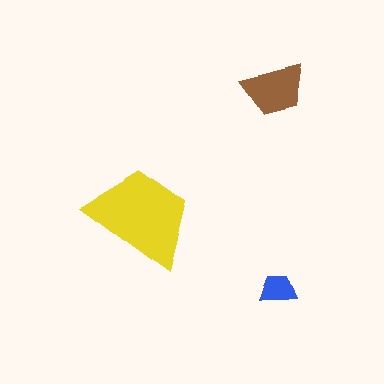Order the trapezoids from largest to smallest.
the yellow one, the brown one, the blue one.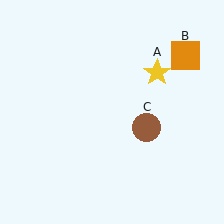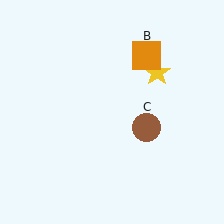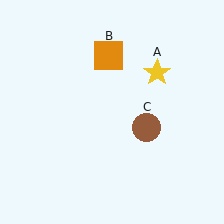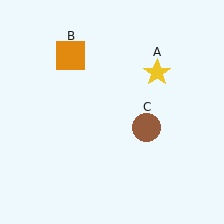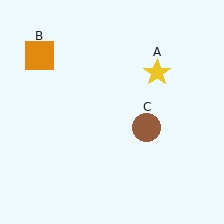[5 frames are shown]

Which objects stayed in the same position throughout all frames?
Yellow star (object A) and brown circle (object C) remained stationary.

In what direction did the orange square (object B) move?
The orange square (object B) moved left.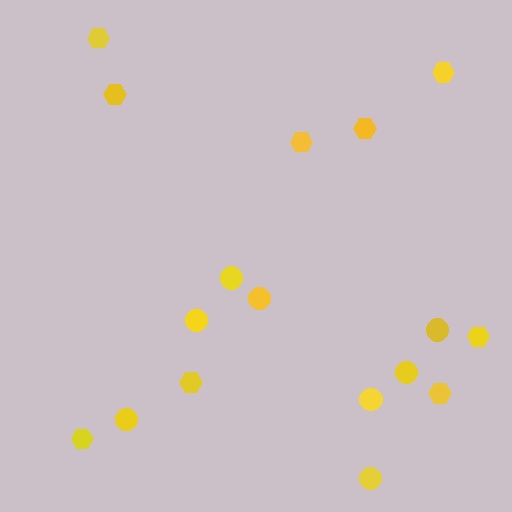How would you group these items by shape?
There are 2 groups: one group of circles (8) and one group of hexagons (9).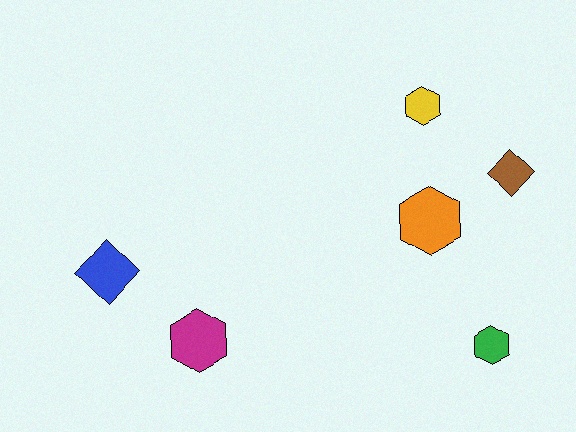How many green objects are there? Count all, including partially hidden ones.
There is 1 green object.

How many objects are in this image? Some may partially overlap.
There are 6 objects.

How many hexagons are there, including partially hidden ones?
There are 4 hexagons.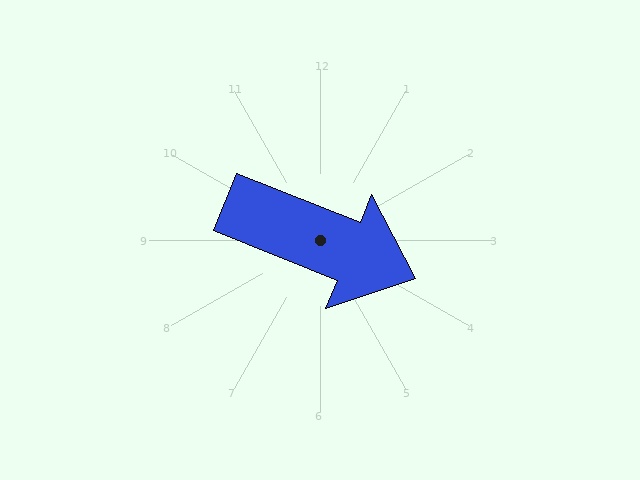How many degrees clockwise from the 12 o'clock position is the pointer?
Approximately 112 degrees.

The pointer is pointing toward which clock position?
Roughly 4 o'clock.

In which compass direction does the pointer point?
East.